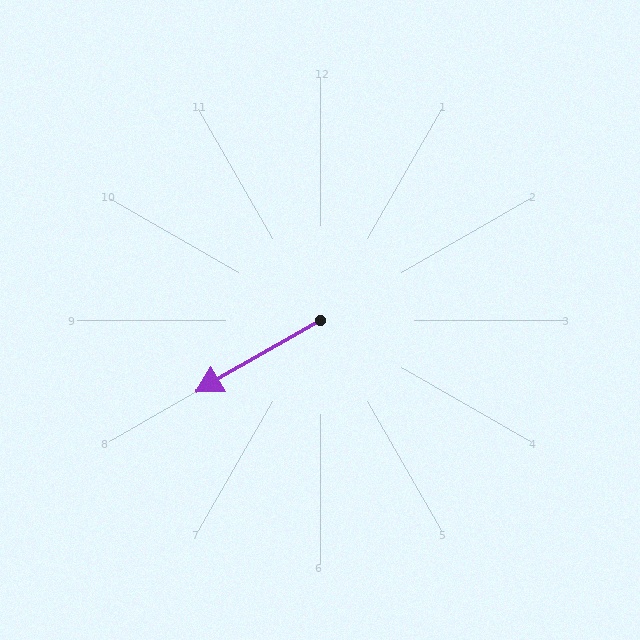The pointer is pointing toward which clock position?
Roughly 8 o'clock.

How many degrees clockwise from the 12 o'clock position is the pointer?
Approximately 240 degrees.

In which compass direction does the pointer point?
Southwest.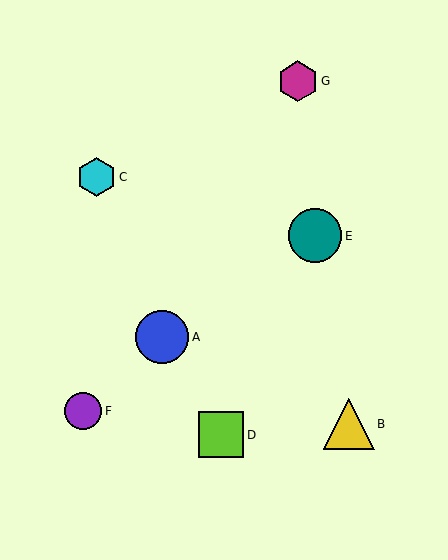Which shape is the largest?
The blue circle (labeled A) is the largest.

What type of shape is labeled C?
Shape C is a cyan hexagon.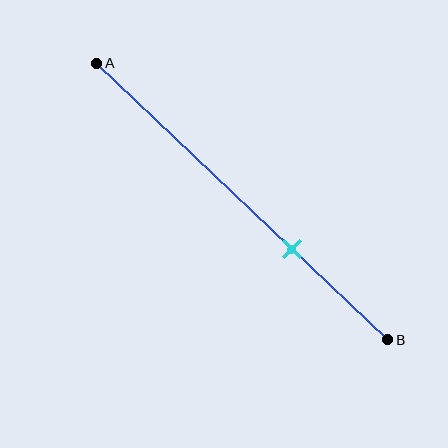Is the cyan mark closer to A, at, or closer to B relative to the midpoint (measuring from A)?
The cyan mark is closer to point B than the midpoint of segment AB.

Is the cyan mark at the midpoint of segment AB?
No, the mark is at about 65% from A, not at the 50% midpoint.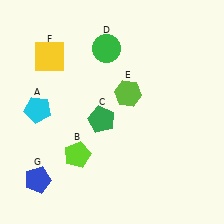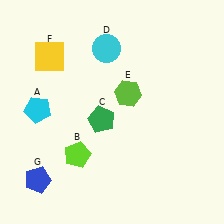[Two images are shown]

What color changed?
The circle (D) changed from green in Image 1 to cyan in Image 2.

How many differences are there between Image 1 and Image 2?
There is 1 difference between the two images.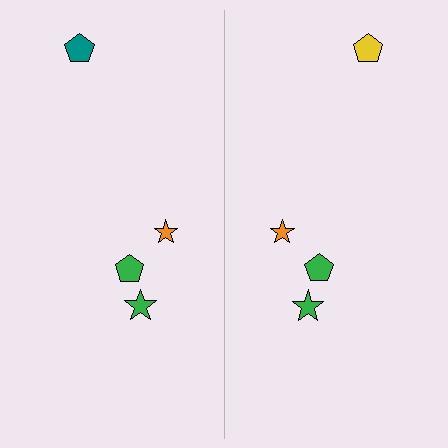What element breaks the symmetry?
The yellow pentagon on the right side breaks the symmetry — its mirror counterpart is teal.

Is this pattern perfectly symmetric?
No, the pattern is not perfectly symmetric. The yellow pentagon on the right side breaks the symmetry — its mirror counterpart is teal.